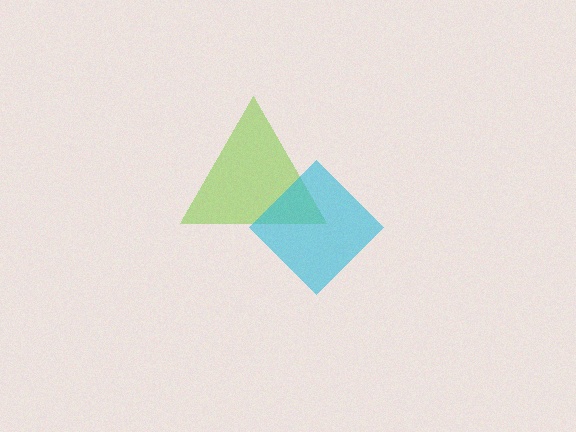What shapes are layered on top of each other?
The layered shapes are: a lime triangle, a cyan diamond.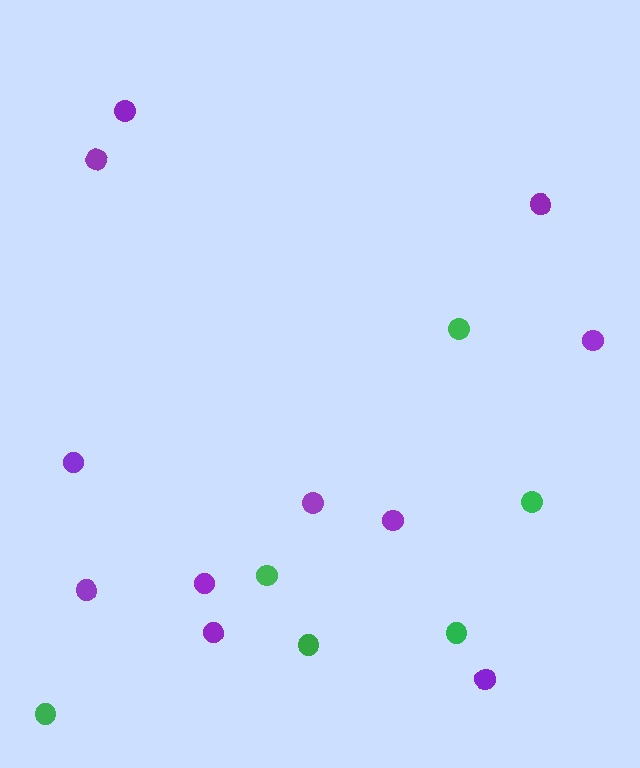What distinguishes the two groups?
There are 2 groups: one group of purple circles (11) and one group of green circles (6).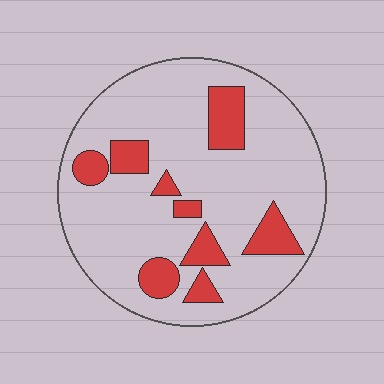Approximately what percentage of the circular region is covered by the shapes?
Approximately 20%.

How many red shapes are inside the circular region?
9.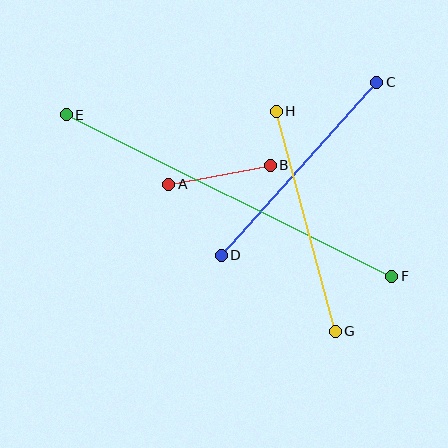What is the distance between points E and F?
The distance is approximately 364 pixels.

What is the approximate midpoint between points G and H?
The midpoint is at approximately (306, 221) pixels.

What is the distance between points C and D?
The distance is approximately 232 pixels.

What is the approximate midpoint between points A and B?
The midpoint is at approximately (220, 175) pixels.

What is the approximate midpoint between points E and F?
The midpoint is at approximately (229, 195) pixels.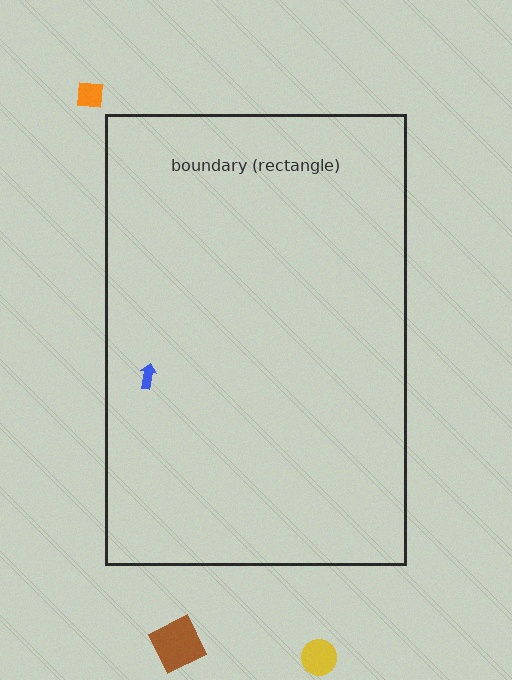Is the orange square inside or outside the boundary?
Outside.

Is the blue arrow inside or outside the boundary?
Inside.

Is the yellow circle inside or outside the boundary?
Outside.